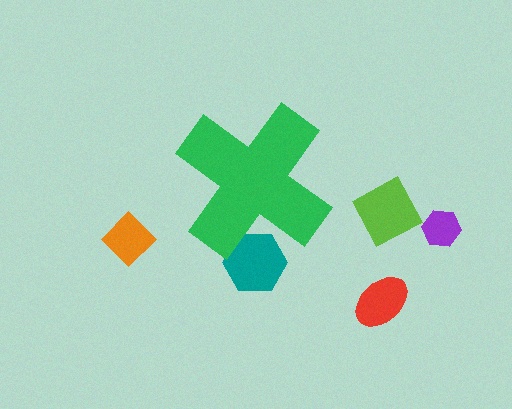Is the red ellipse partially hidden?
No, the red ellipse is fully visible.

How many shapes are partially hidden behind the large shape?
1 shape is partially hidden.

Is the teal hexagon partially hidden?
Yes, the teal hexagon is partially hidden behind the green cross.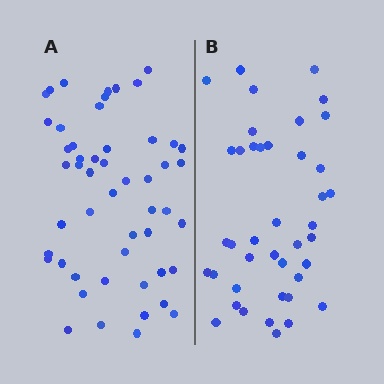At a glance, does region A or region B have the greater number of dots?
Region A (the left region) has more dots.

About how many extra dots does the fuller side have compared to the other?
Region A has roughly 10 or so more dots than region B.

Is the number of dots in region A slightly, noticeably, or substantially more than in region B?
Region A has only slightly more — the two regions are fairly close. The ratio is roughly 1.2 to 1.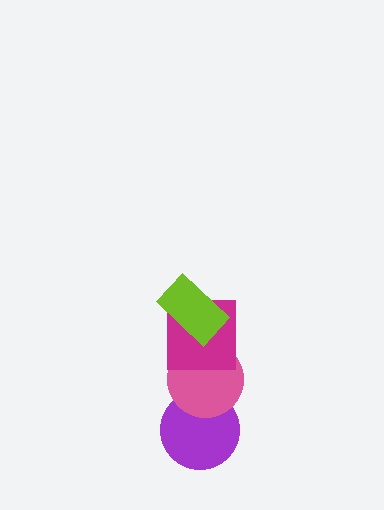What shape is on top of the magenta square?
The lime rectangle is on top of the magenta square.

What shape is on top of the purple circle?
The pink circle is on top of the purple circle.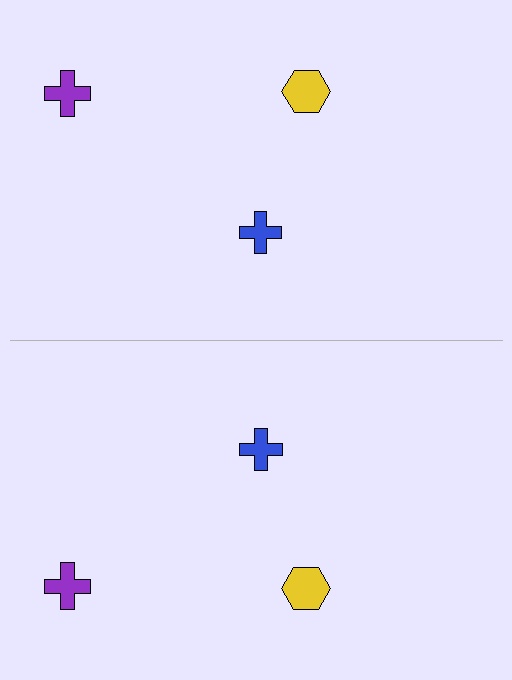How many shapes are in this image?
There are 6 shapes in this image.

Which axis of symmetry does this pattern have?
The pattern has a horizontal axis of symmetry running through the center of the image.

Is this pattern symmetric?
Yes, this pattern has bilateral (reflection) symmetry.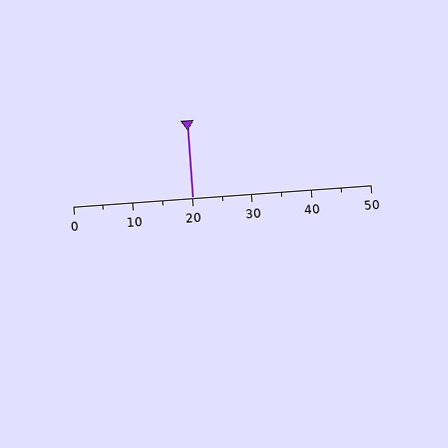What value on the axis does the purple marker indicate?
The marker indicates approximately 20.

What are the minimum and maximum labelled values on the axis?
The axis runs from 0 to 50.